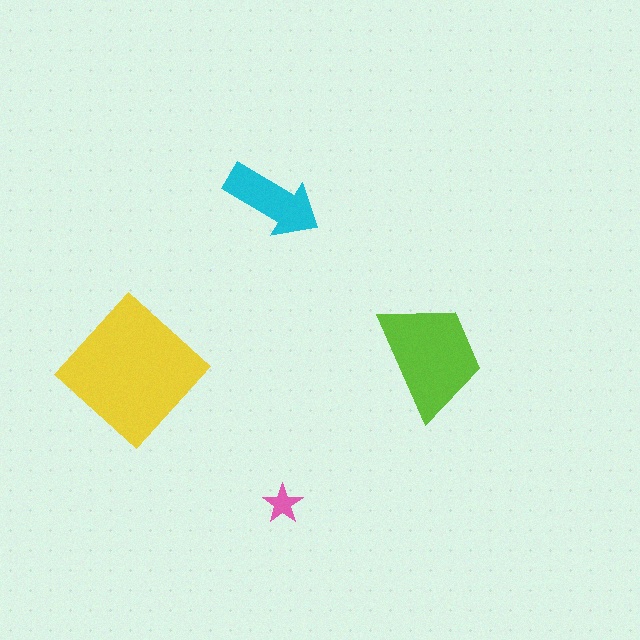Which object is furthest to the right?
The lime trapezoid is rightmost.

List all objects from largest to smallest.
The yellow diamond, the lime trapezoid, the cyan arrow, the pink star.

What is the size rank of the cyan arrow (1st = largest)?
3rd.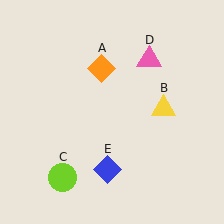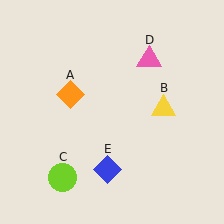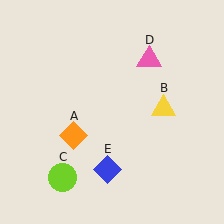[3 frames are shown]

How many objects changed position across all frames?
1 object changed position: orange diamond (object A).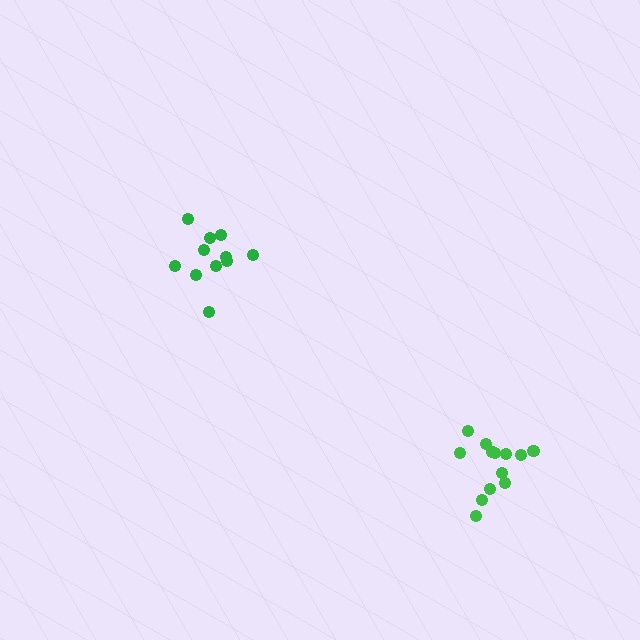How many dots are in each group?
Group 1: 13 dots, Group 2: 11 dots (24 total).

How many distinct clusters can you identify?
There are 2 distinct clusters.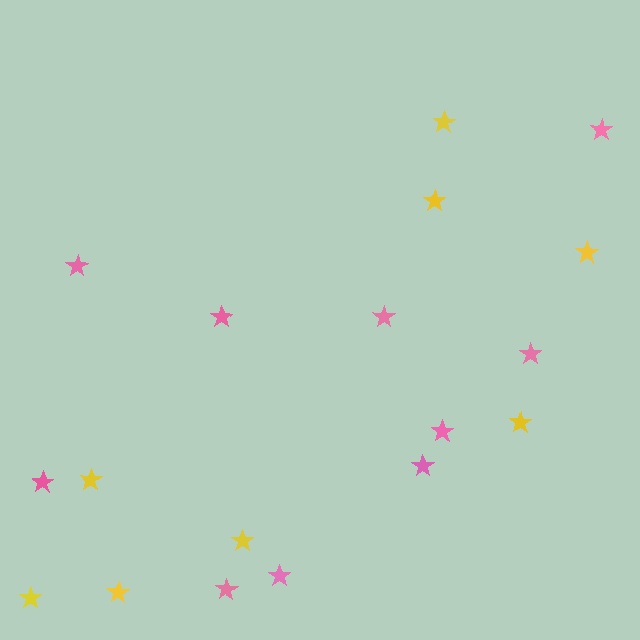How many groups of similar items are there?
There are 2 groups: one group of yellow stars (8) and one group of pink stars (10).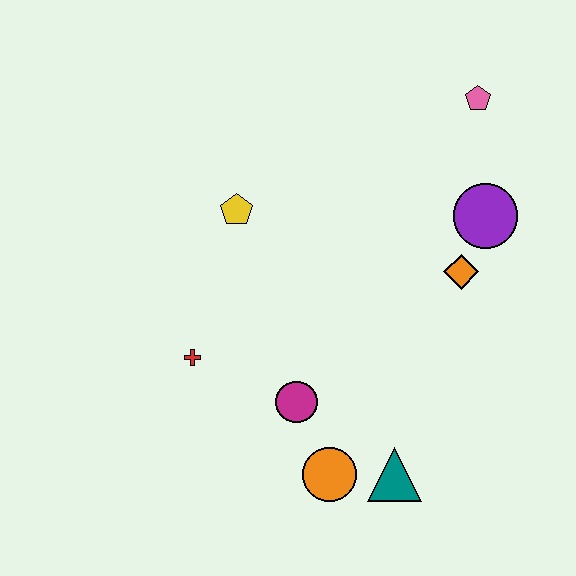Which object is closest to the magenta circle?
The orange circle is closest to the magenta circle.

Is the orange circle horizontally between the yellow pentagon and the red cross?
No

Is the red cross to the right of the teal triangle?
No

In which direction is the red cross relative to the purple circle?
The red cross is to the left of the purple circle.